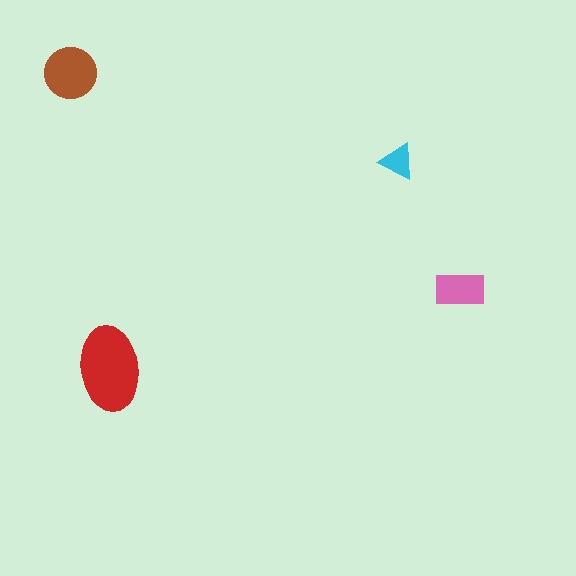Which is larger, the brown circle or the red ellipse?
The red ellipse.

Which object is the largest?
The red ellipse.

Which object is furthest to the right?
The pink rectangle is rightmost.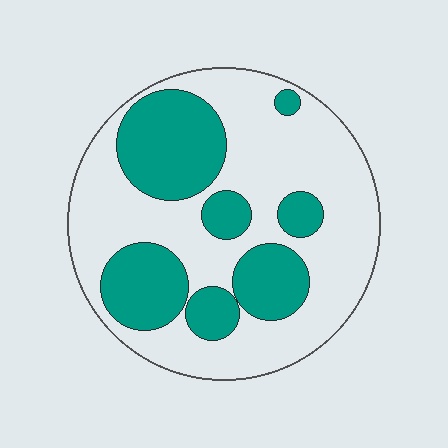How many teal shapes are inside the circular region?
7.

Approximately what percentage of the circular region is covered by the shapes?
Approximately 35%.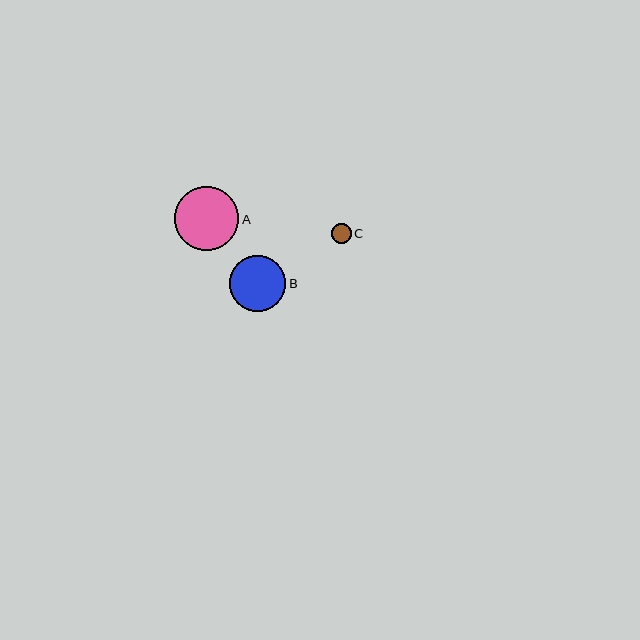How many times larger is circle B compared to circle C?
Circle B is approximately 2.8 times the size of circle C.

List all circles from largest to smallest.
From largest to smallest: A, B, C.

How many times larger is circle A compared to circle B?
Circle A is approximately 1.1 times the size of circle B.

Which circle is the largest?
Circle A is the largest with a size of approximately 64 pixels.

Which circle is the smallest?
Circle C is the smallest with a size of approximately 20 pixels.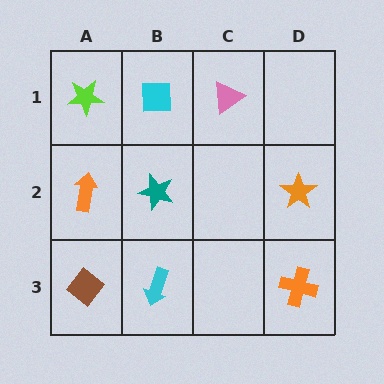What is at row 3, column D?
An orange cross.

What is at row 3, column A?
A brown diamond.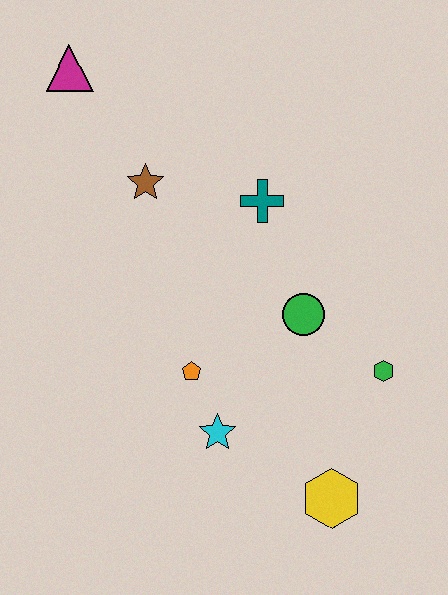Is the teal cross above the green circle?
Yes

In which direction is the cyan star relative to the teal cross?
The cyan star is below the teal cross.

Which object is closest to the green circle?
The green hexagon is closest to the green circle.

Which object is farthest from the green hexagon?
The magenta triangle is farthest from the green hexagon.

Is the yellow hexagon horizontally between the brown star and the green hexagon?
Yes